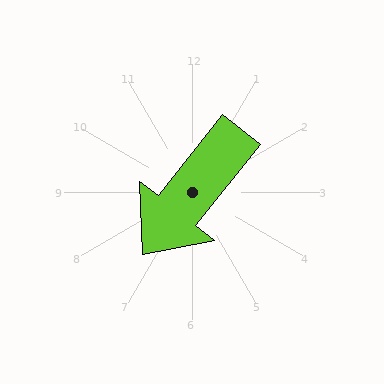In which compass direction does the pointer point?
Southwest.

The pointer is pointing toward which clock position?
Roughly 7 o'clock.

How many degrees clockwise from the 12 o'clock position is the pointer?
Approximately 218 degrees.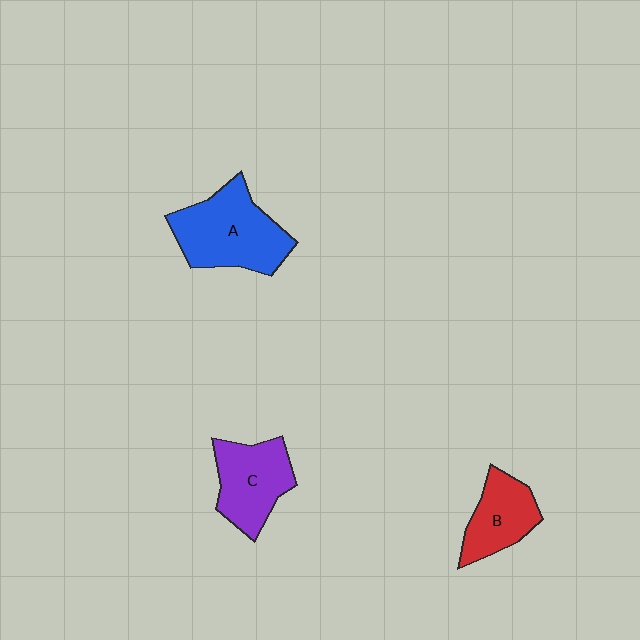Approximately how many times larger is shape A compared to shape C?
Approximately 1.3 times.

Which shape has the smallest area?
Shape B (red).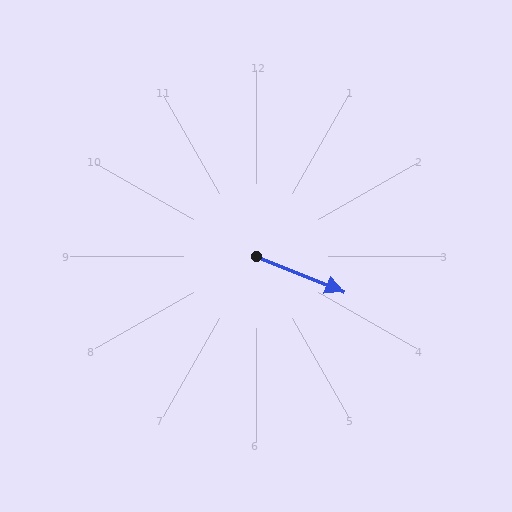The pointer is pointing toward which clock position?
Roughly 4 o'clock.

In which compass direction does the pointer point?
East.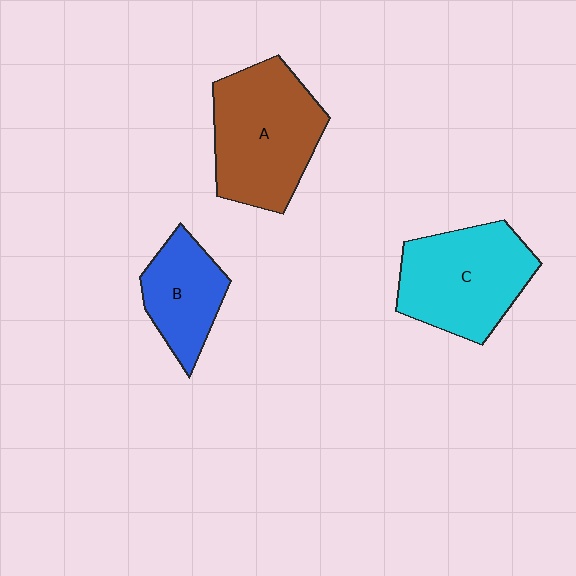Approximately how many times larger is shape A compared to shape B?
Approximately 1.7 times.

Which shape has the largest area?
Shape A (brown).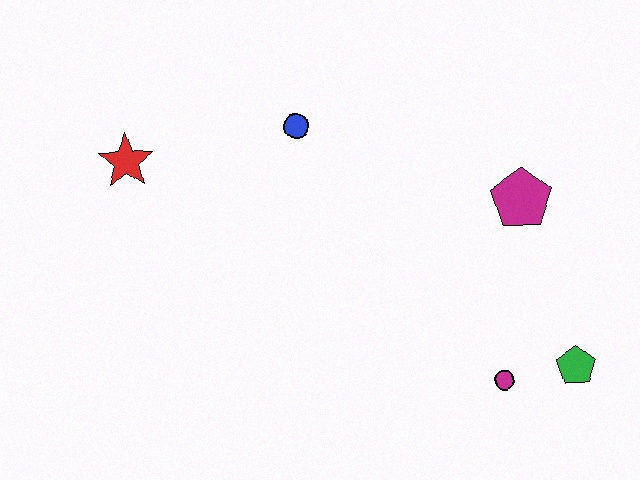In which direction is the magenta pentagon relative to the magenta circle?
The magenta pentagon is above the magenta circle.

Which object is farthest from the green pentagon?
The red star is farthest from the green pentagon.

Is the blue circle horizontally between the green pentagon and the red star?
Yes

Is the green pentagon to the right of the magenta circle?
Yes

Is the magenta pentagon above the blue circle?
No